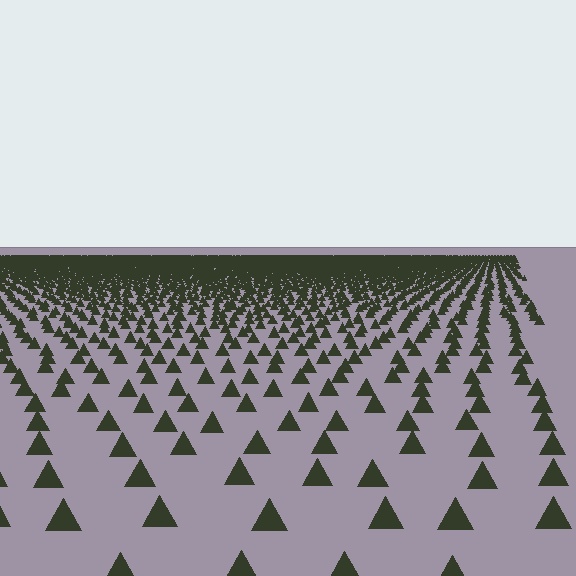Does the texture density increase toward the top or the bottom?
Density increases toward the top.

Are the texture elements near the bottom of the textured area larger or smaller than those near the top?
Larger. Near the bottom, elements are closer to the viewer and appear at a bigger on-screen size.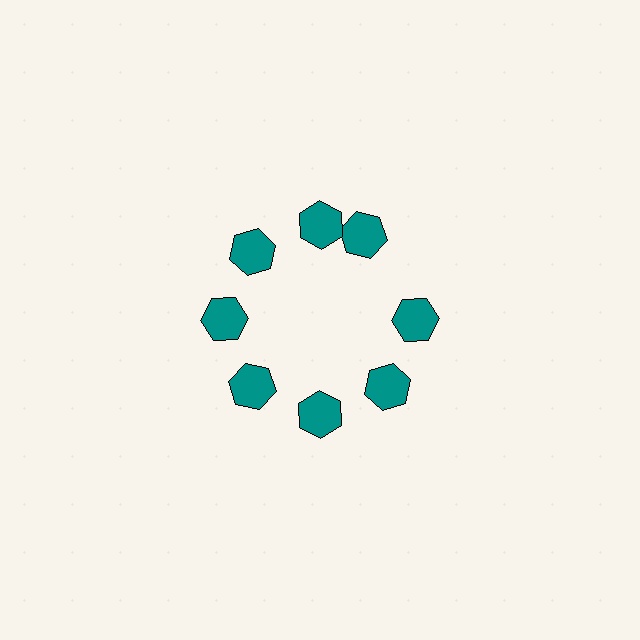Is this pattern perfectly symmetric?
No. The 8 teal hexagons are arranged in a ring, but one element near the 2 o'clock position is rotated out of alignment along the ring, breaking the 8-fold rotational symmetry.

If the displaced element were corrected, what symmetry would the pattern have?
It would have 8-fold rotational symmetry — the pattern would map onto itself every 45 degrees.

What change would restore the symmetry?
The symmetry would be restored by rotating it back into even spacing with its neighbors so that all 8 hexagons sit at equal angles and equal distance from the center.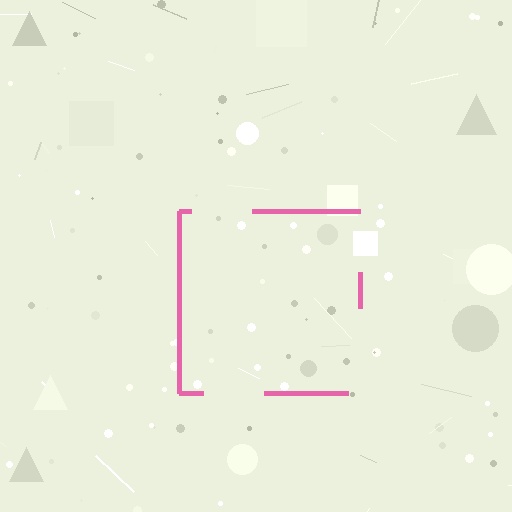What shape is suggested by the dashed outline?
The dashed outline suggests a square.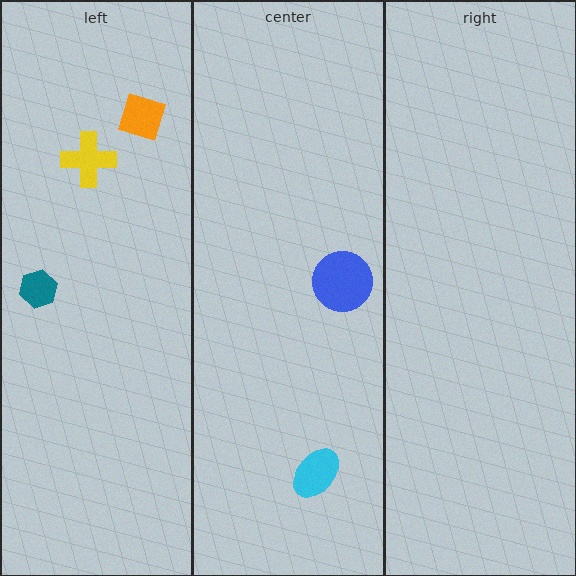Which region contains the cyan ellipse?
The center region.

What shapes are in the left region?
The yellow cross, the teal hexagon, the orange diamond.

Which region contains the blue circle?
The center region.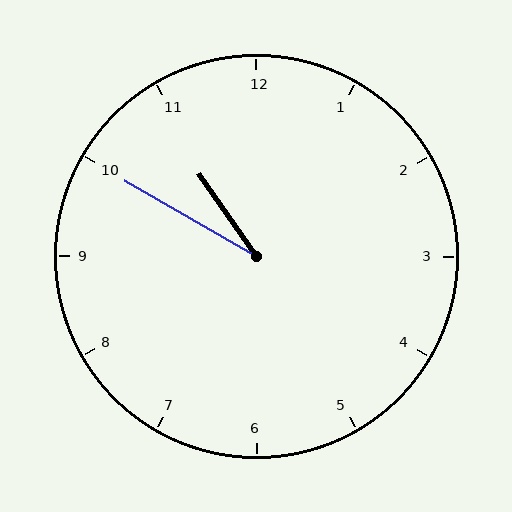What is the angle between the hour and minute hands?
Approximately 25 degrees.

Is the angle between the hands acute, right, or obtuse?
It is acute.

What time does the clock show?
10:50.